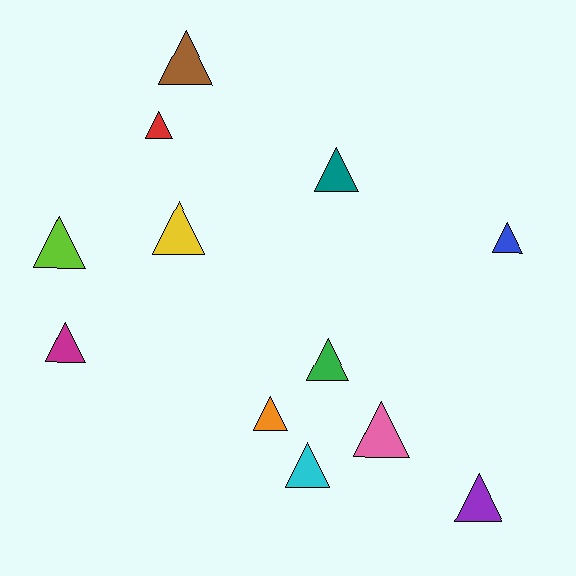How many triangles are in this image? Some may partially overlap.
There are 12 triangles.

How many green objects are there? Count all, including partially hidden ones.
There is 1 green object.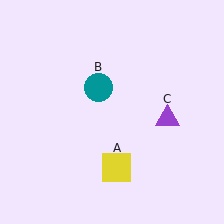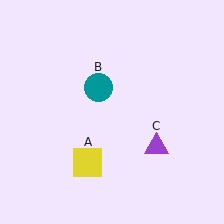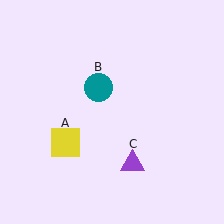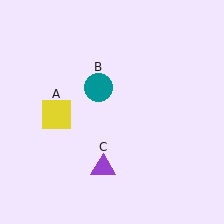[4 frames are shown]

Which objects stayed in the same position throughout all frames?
Teal circle (object B) remained stationary.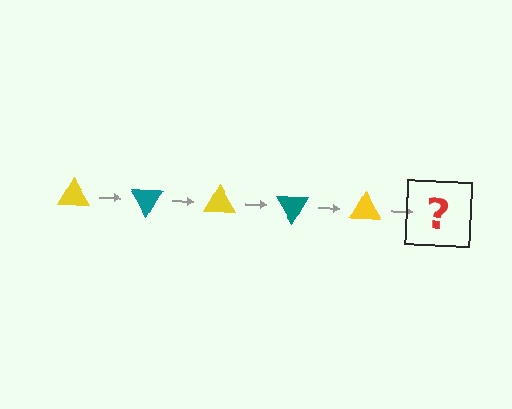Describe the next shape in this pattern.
It should be a teal triangle, rotated 300 degrees from the start.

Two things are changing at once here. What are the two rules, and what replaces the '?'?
The two rules are that it rotates 60 degrees each step and the color cycles through yellow and teal. The '?' should be a teal triangle, rotated 300 degrees from the start.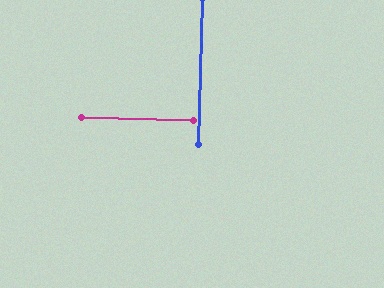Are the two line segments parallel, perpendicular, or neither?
Perpendicular — they meet at approximately 90°.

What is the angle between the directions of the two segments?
Approximately 90 degrees.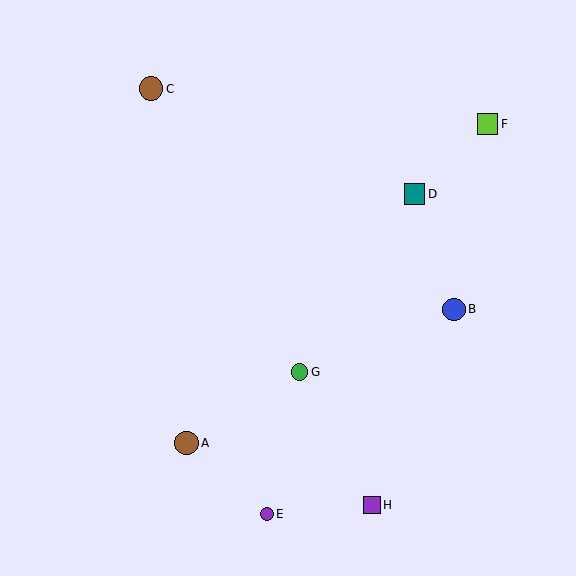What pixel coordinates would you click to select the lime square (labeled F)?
Click at (487, 124) to select the lime square F.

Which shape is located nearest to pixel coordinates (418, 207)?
The teal square (labeled D) at (415, 194) is nearest to that location.